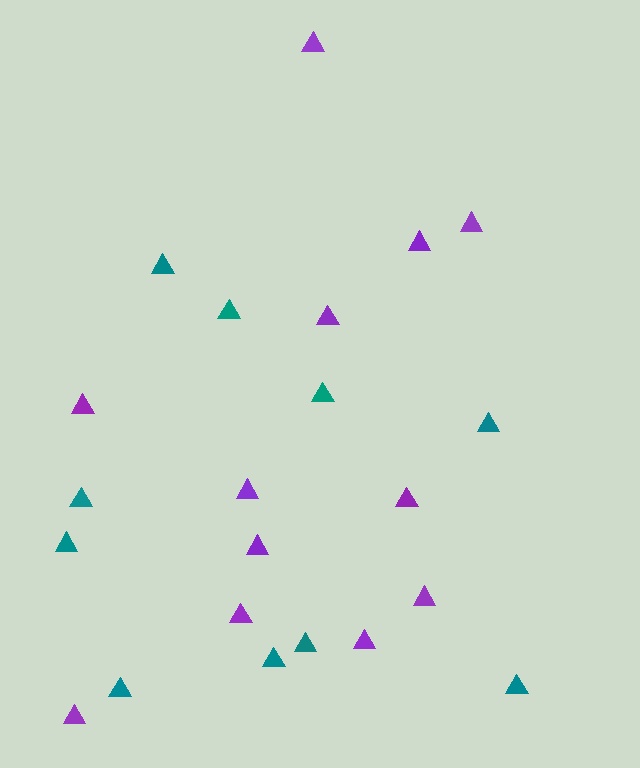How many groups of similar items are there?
There are 2 groups: one group of purple triangles (12) and one group of teal triangles (10).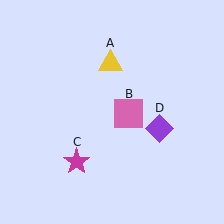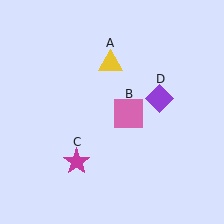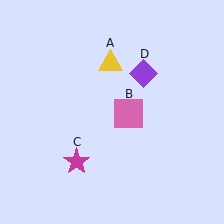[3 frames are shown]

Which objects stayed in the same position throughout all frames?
Yellow triangle (object A) and pink square (object B) and magenta star (object C) remained stationary.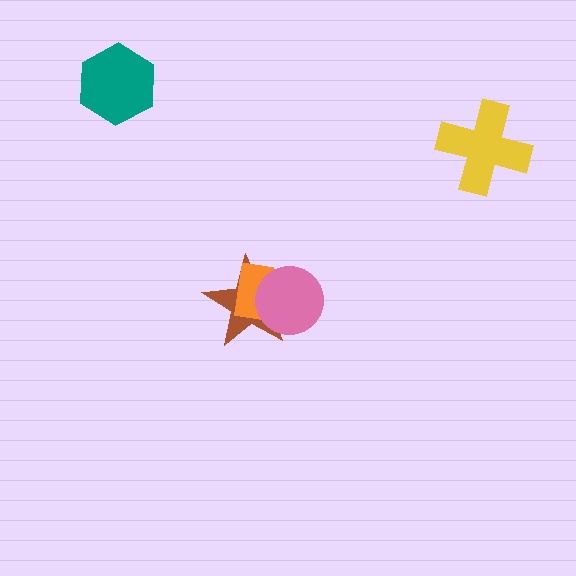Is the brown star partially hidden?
Yes, it is partially covered by another shape.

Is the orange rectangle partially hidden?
Yes, it is partially covered by another shape.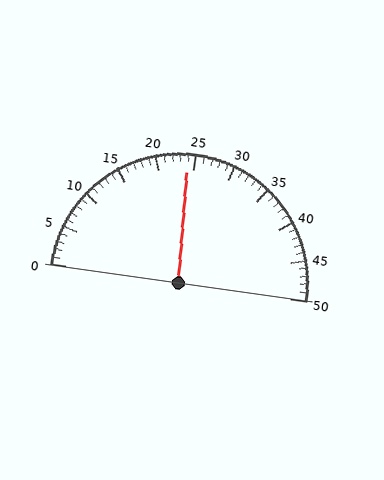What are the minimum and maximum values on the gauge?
The gauge ranges from 0 to 50.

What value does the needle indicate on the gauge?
The needle indicates approximately 24.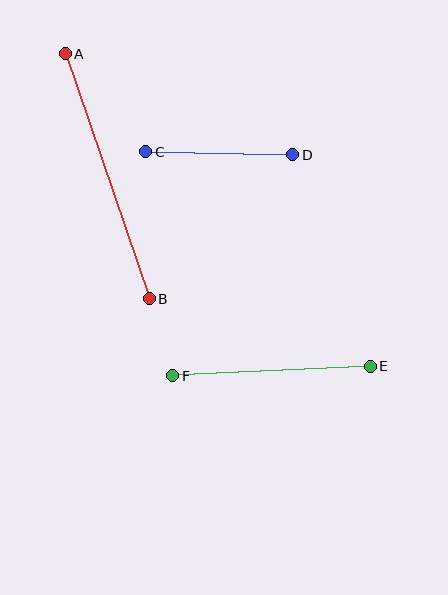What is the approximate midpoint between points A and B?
The midpoint is at approximately (107, 176) pixels.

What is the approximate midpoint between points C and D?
The midpoint is at approximately (219, 153) pixels.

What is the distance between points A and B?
The distance is approximately 259 pixels.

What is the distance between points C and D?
The distance is approximately 147 pixels.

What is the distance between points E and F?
The distance is approximately 198 pixels.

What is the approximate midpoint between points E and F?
The midpoint is at approximately (272, 371) pixels.